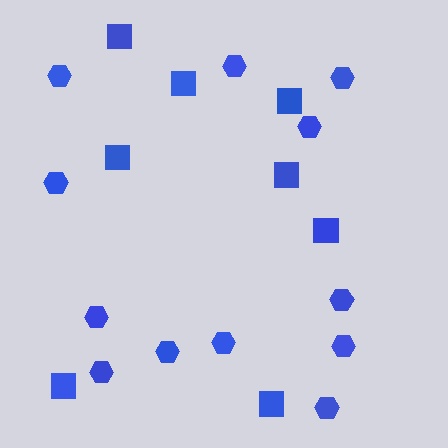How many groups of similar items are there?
There are 2 groups: one group of squares (8) and one group of hexagons (12).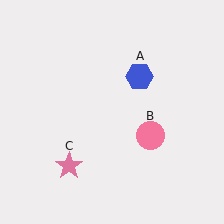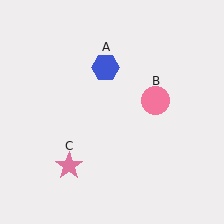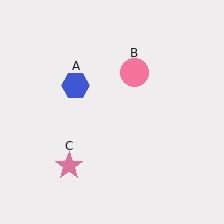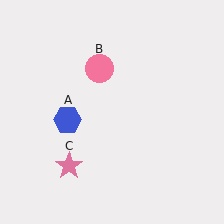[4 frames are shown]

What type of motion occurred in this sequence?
The blue hexagon (object A), pink circle (object B) rotated counterclockwise around the center of the scene.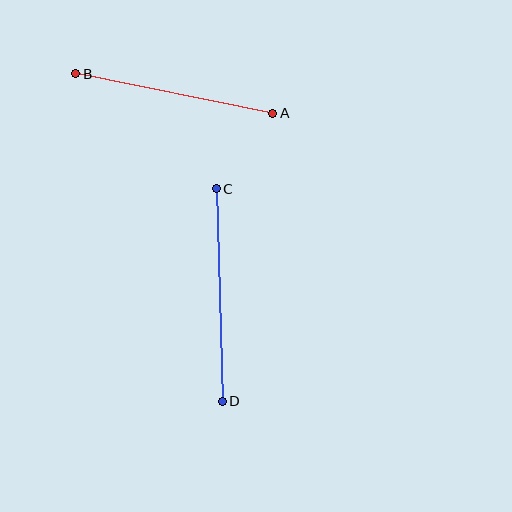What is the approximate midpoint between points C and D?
The midpoint is at approximately (219, 295) pixels.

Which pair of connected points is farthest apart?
Points C and D are farthest apart.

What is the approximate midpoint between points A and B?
The midpoint is at approximately (174, 94) pixels.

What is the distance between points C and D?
The distance is approximately 213 pixels.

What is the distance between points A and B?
The distance is approximately 201 pixels.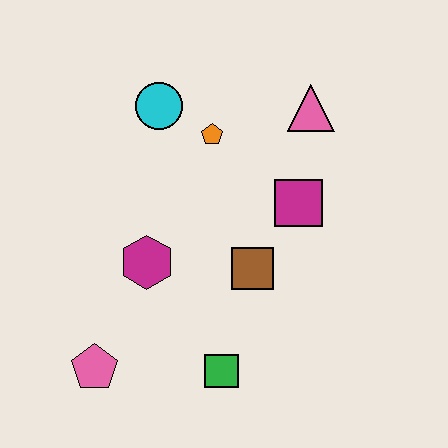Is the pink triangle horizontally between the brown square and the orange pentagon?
No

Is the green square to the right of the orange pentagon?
Yes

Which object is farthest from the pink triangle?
The pink pentagon is farthest from the pink triangle.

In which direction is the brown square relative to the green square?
The brown square is above the green square.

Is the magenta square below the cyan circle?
Yes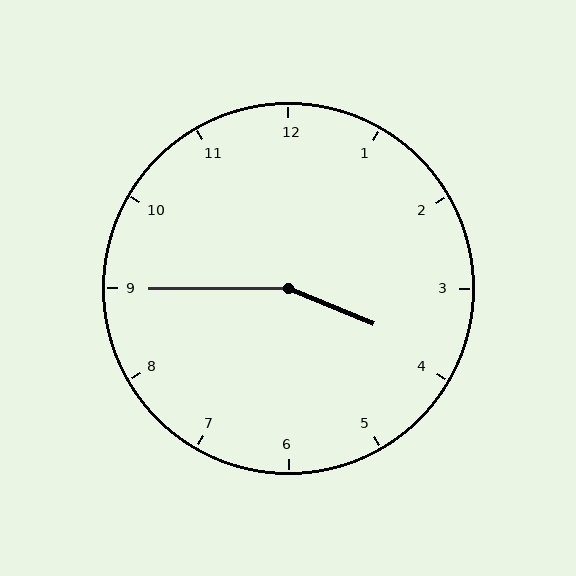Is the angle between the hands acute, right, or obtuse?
It is obtuse.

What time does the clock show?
3:45.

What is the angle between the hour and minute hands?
Approximately 158 degrees.